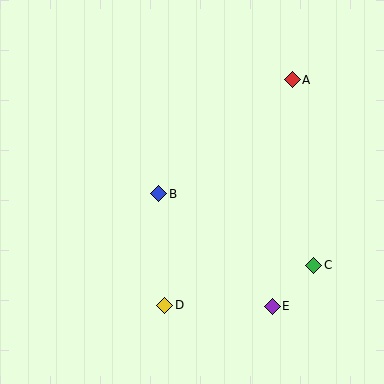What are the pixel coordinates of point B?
Point B is at (159, 194).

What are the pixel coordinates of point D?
Point D is at (165, 305).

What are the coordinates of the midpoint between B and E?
The midpoint between B and E is at (216, 250).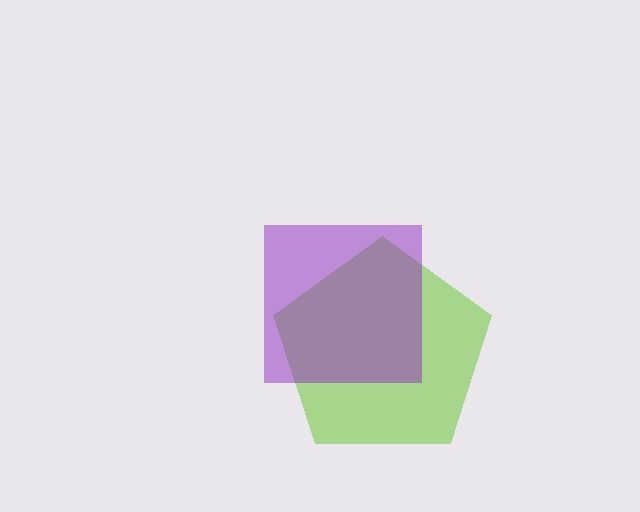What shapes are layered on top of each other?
The layered shapes are: a lime pentagon, a purple square.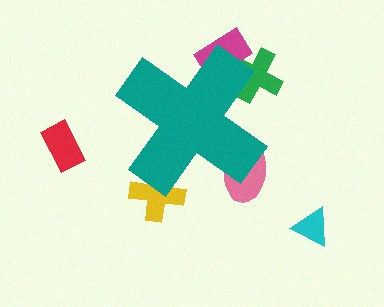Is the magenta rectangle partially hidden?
Yes, the magenta rectangle is partially hidden behind the teal cross.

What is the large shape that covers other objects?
A teal cross.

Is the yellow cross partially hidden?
Yes, the yellow cross is partially hidden behind the teal cross.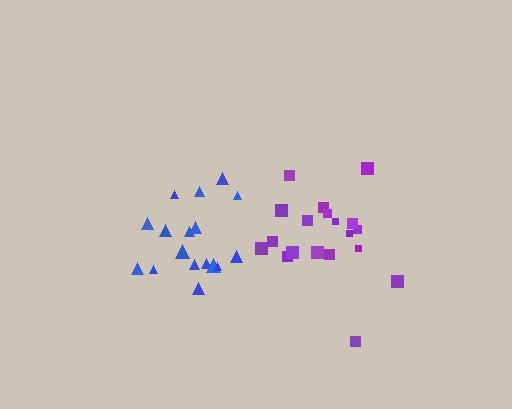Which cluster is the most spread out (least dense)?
Purple.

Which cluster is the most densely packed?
Blue.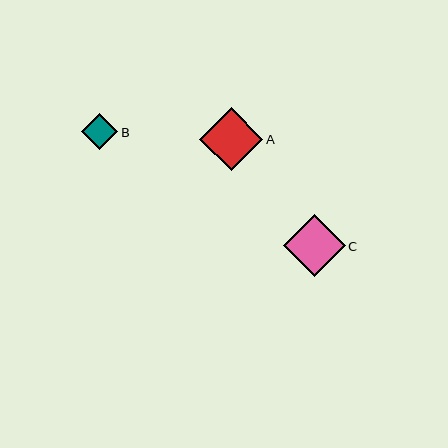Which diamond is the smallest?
Diamond B is the smallest with a size of approximately 36 pixels.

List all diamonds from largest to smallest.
From largest to smallest: A, C, B.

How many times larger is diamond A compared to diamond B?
Diamond A is approximately 1.8 times the size of diamond B.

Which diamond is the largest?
Diamond A is the largest with a size of approximately 63 pixels.